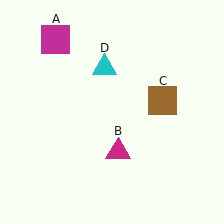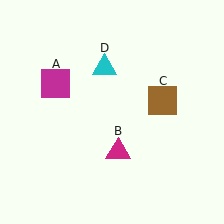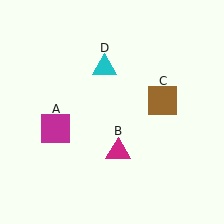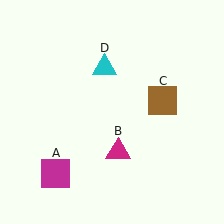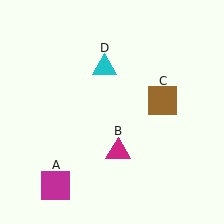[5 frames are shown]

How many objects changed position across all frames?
1 object changed position: magenta square (object A).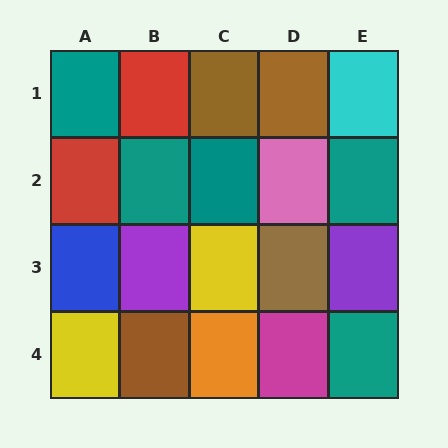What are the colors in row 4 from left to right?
Yellow, brown, orange, magenta, teal.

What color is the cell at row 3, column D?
Brown.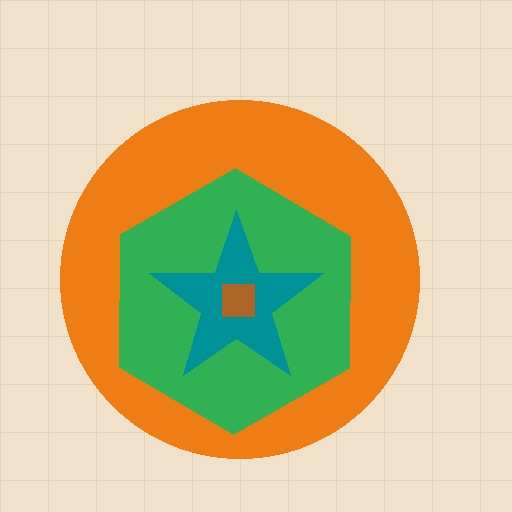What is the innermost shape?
The brown square.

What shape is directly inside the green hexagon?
The teal star.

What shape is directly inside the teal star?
The brown square.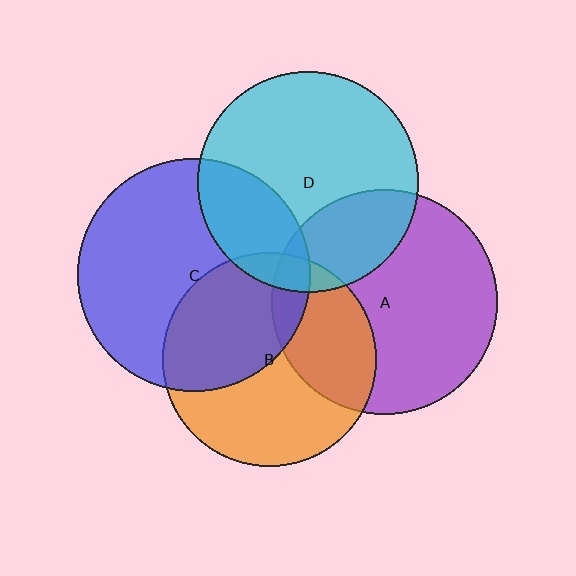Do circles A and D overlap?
Yes.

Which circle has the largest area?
Circle C (blue).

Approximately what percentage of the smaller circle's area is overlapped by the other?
Approximately 25%.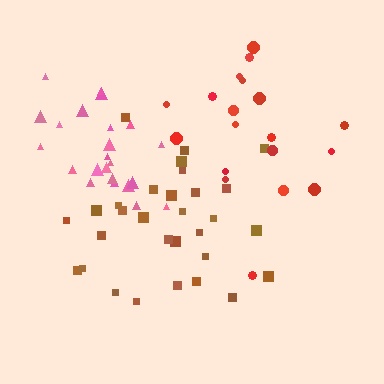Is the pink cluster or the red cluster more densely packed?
Pink.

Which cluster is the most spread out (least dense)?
Red.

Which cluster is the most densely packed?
Pink.